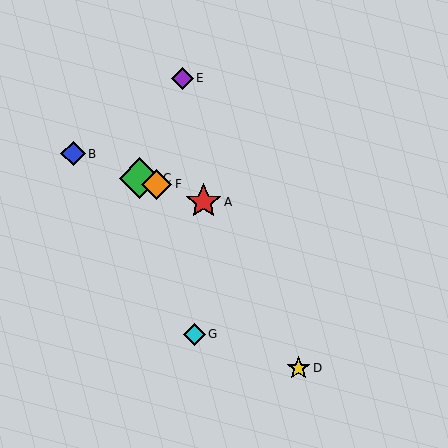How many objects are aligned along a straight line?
4 objects (A, B, C, F) are aligned along a straight line.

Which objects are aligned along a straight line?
Objects A, B, C, F are aligned along a straight line.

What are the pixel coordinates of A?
Object A is at (204, 202).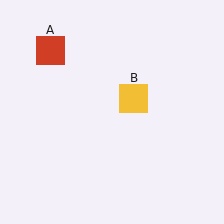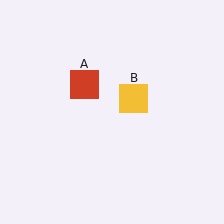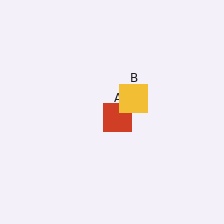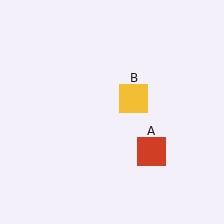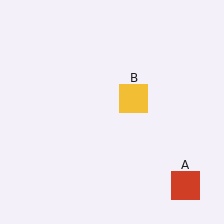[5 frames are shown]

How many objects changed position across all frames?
1 object changed position: red square (object A).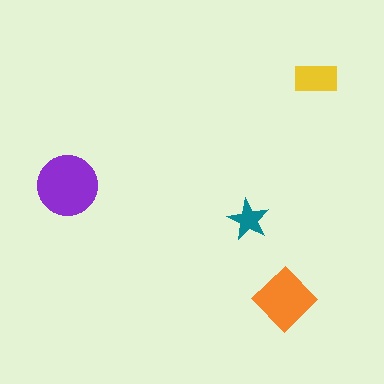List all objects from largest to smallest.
The purple circle, the orange diamond, the yellow rectangle, the teal star.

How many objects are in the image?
There are 4 objects in the image.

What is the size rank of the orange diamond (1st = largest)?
2nd.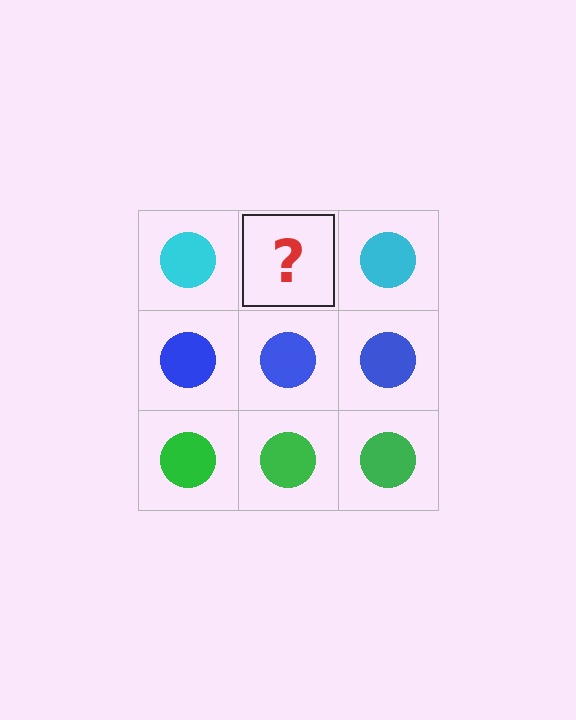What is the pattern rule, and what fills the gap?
The rule is that each row has a consistent color. The gap should be filled with a cyan circle.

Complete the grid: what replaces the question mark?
The question mark should be replaced with a cyan circle.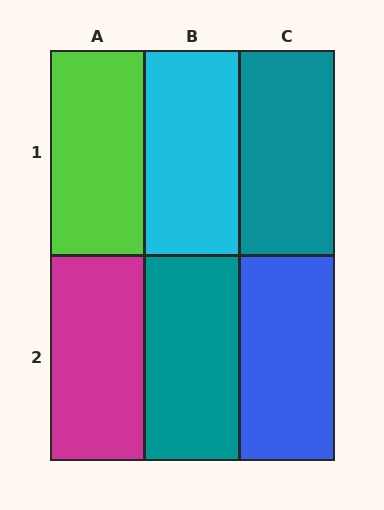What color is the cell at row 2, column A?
Magenta.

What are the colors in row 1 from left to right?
Lime, cyan, teal.